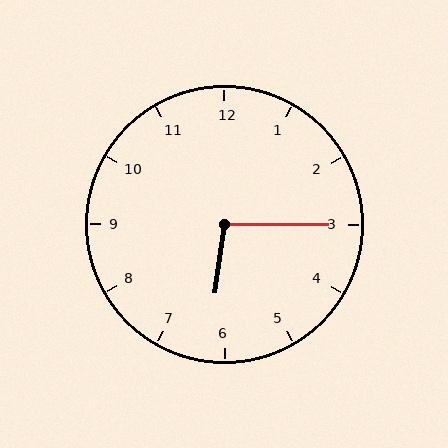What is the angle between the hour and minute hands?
Approximately 98 degrees.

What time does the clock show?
6:15.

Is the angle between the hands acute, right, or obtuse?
It is obtuse.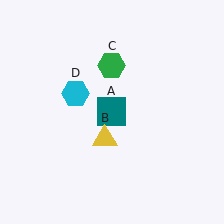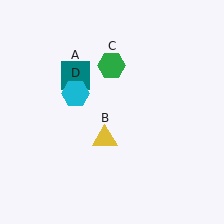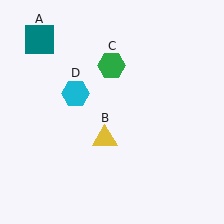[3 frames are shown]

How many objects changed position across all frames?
1 object changed position: teal square (object A).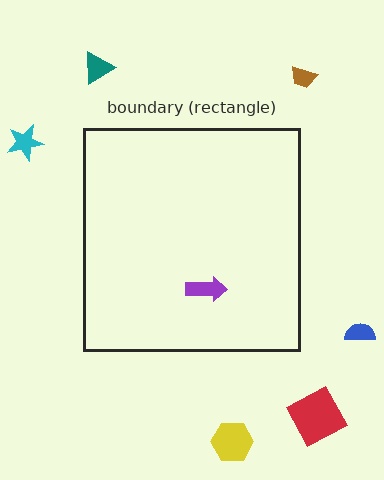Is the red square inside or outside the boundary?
Outside.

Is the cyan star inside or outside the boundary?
Outside.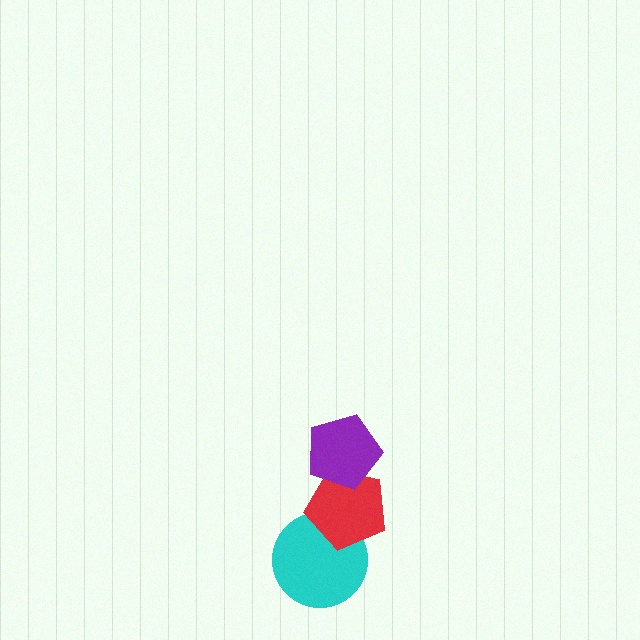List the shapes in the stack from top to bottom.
From top to bottom: the purple pentagon, the red pentagon, the cyan circle.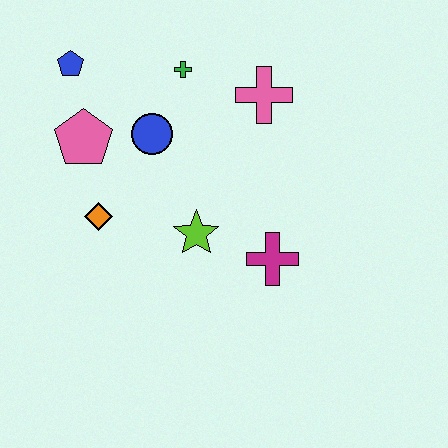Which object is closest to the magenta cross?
The lime star is closest to the magenta cross.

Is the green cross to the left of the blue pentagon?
No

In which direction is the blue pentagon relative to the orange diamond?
The blue pentagon is above the orange diamond.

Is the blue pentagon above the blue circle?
Yes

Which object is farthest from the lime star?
The blue pentagon is farthest from the lime star.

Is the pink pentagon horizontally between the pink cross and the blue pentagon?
Yes